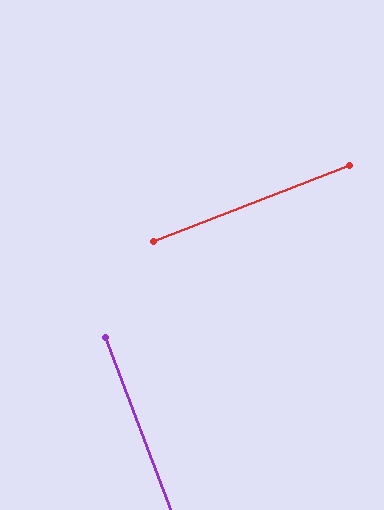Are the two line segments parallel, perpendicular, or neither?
Perpendicular — they meet at approximately 89°.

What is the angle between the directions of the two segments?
Approximately 89 degrees.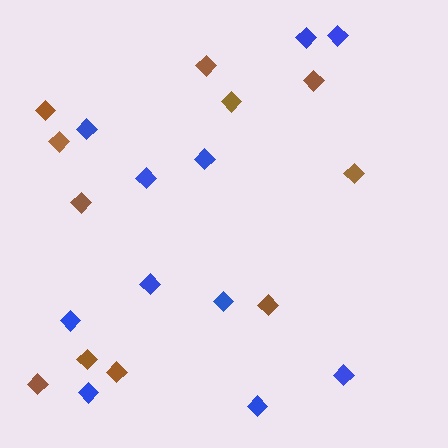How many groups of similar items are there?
There are 2 groups: one group of brown diamonds (11) and one group of blue diamonds (11).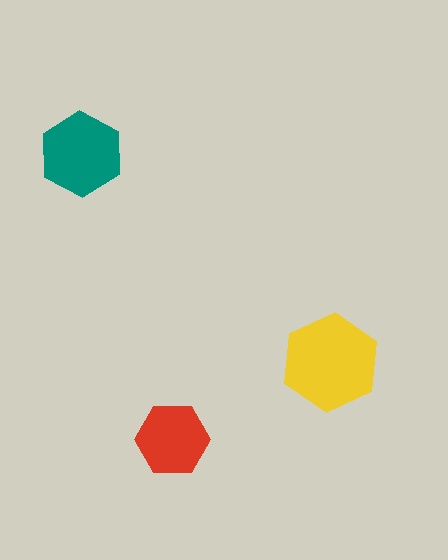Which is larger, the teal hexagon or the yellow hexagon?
The yellow one.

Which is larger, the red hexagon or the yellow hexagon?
The yellow one.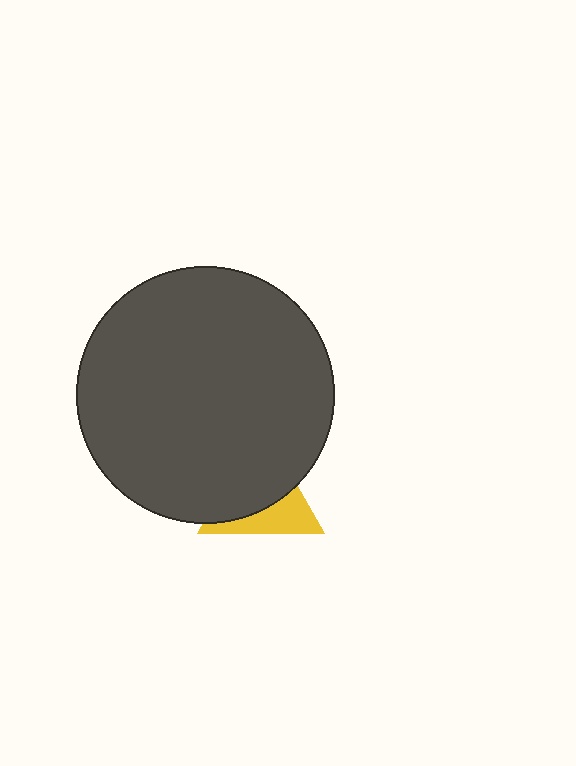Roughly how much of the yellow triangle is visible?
A small part of it is visible (roughly 38%).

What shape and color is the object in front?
The object in front is a dark gray circle.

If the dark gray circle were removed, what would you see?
You would see the complete yellow triangle.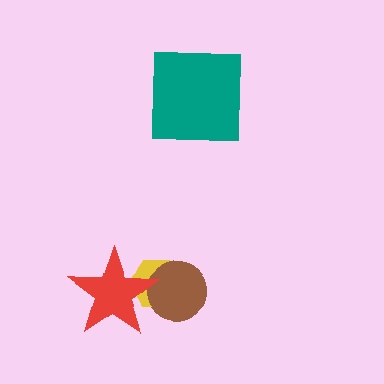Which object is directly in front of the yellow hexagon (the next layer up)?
The brown circle is directly in front of the yellow hexagon.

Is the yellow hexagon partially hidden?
Yes, it is partially covered by another shape.